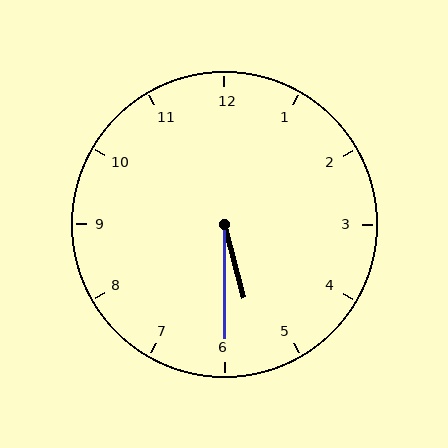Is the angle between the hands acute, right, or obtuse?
It is acute.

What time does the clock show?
5:30.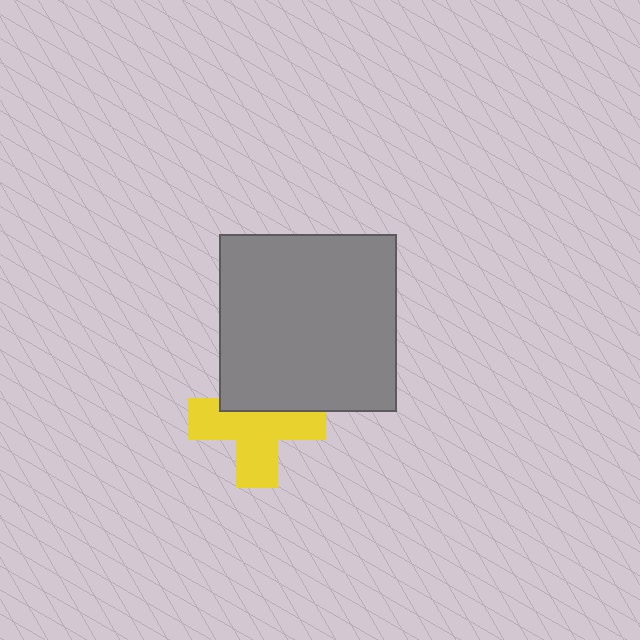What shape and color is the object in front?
The object in front is a gray square.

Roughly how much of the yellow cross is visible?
About half of it is visible (roughly 64%).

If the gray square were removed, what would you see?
You would see the complete yellow cross.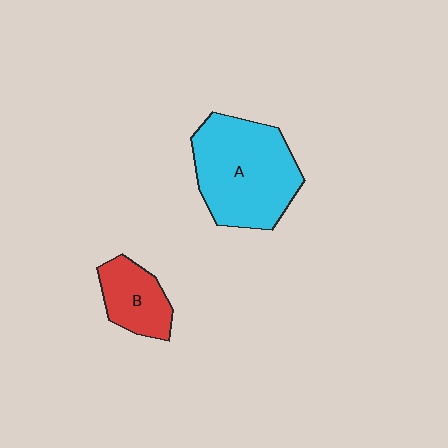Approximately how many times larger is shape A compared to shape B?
Approximately 2.3 times.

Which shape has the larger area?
Shape A (cyan).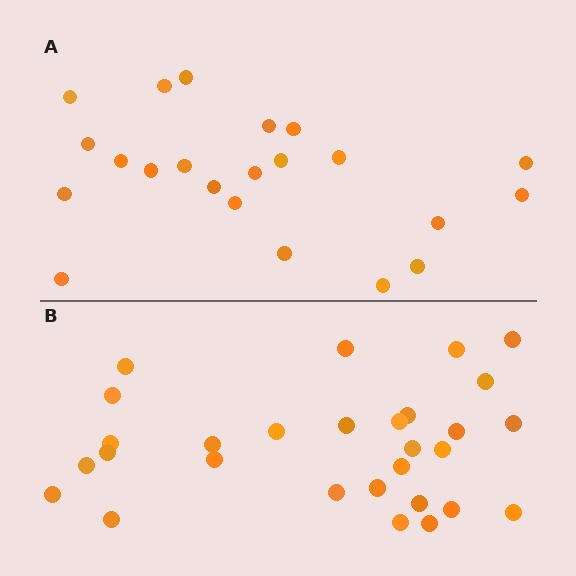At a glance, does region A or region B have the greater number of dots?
Region B (the bottom region) has more dots.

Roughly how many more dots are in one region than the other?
Region B has roughly 8 or so more dots than region A.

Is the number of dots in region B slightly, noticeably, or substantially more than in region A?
Region B has noticeably more, but not dramatically so. The ratio is roughly 1.3 to 1.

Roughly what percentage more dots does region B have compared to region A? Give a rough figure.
About 30% more.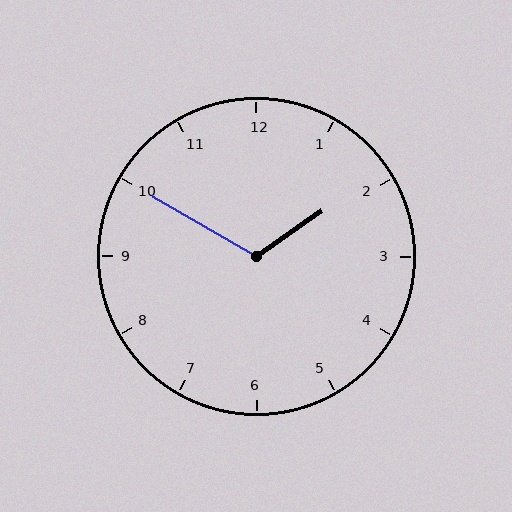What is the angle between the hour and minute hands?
Approximately 115 degrees.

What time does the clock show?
1:50.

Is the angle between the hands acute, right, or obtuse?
It is obtuse.